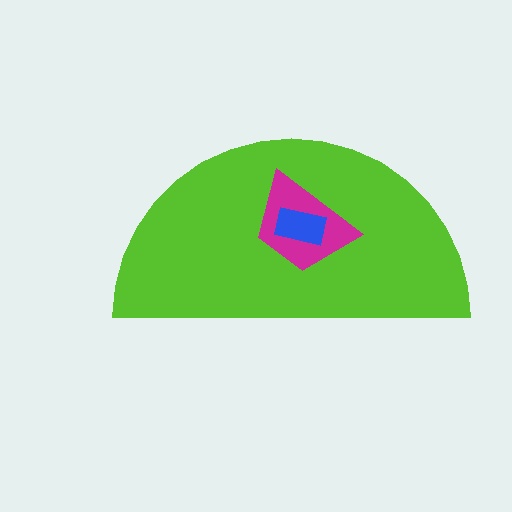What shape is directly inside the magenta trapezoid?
The blue rectangle.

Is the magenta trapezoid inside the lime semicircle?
Yes.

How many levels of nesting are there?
3.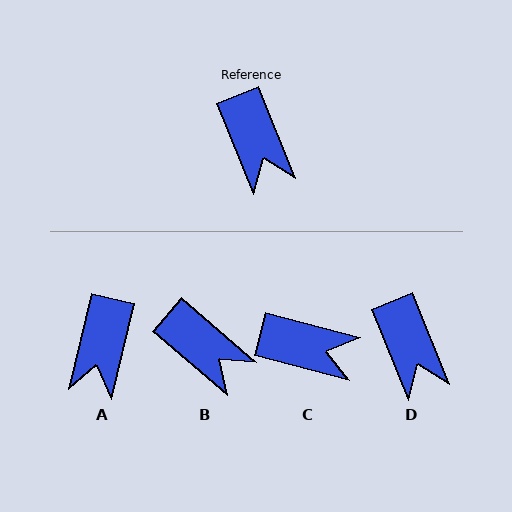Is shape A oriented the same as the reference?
No, it is off by about 35 degrees.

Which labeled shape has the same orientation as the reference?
D.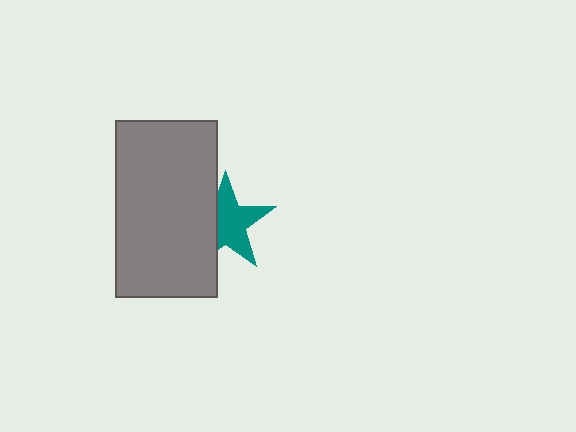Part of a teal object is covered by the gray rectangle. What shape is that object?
It is a star.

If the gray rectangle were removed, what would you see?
You would see the complete teal star.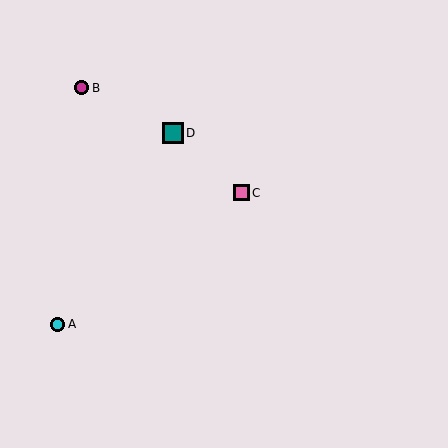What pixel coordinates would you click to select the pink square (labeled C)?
Click at (241, 193) to select the pink square C.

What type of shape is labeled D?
Shape D is a teal square.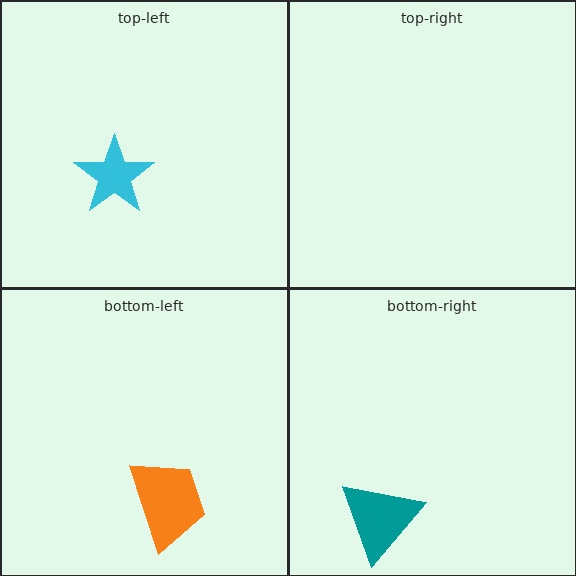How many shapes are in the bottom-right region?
1.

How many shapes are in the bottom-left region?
1.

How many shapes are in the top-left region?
1.